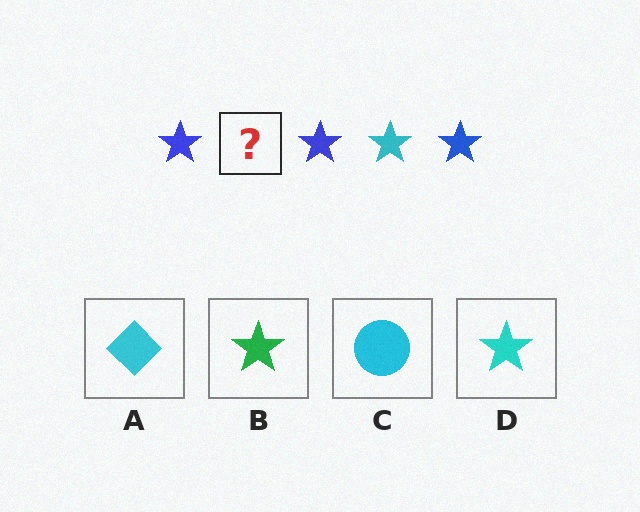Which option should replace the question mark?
Option D.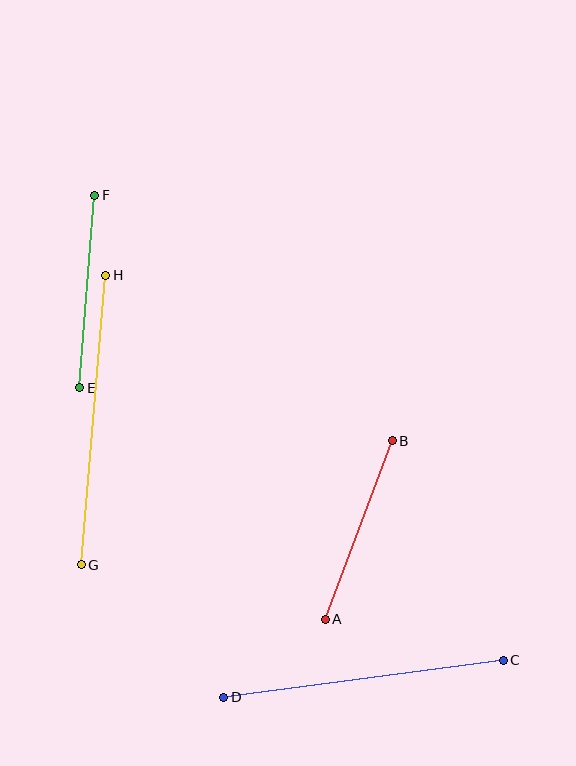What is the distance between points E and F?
The distance is approximately 193 pixels.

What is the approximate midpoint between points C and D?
The midpoint is at approximately (363, 679) pixels.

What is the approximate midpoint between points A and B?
The midpoint is at approximately (359, 530) pixels.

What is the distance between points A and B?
The distance is approximately 191 pixels.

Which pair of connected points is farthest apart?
Points G and H are farthest apart.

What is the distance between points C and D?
The distance is approximately 282 pixels.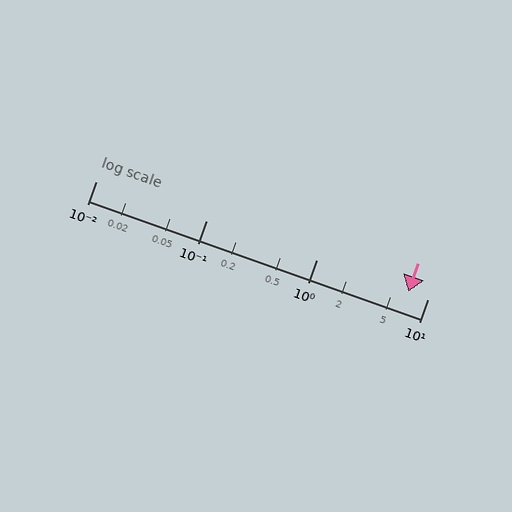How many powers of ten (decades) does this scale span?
The scale spans 3 decades, from 0.01 to 10.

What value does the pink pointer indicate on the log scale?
The pointer indicates approximately 6.7.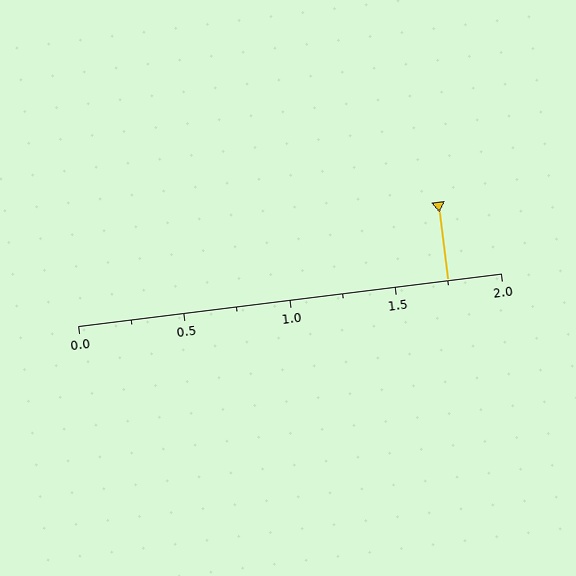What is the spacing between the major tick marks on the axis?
The major ticks are spaced 0.5 apart.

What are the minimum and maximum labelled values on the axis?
The axis runs from 0.0 to 2.0.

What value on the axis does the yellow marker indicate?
The marker indicates approximately 1.75.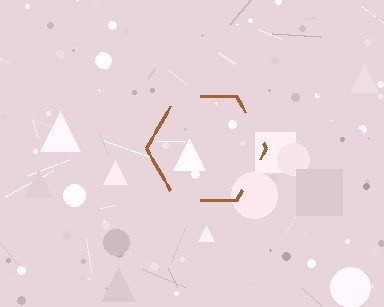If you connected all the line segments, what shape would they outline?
They would outline a hexagon.